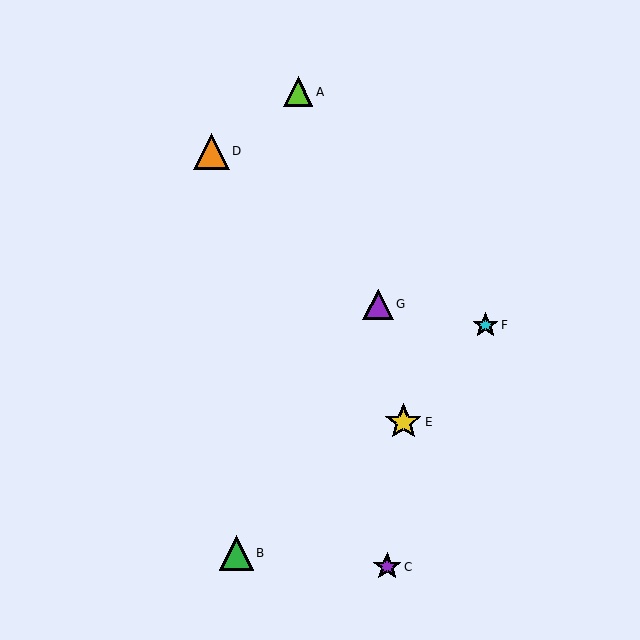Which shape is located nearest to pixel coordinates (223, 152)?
The orange triangle (labeled D) at (211, 151) is nearest to that location.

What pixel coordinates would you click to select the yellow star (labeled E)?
Click at (403, 422) to select the yellow star E.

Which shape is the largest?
The yellow star (labeled E) is the largest.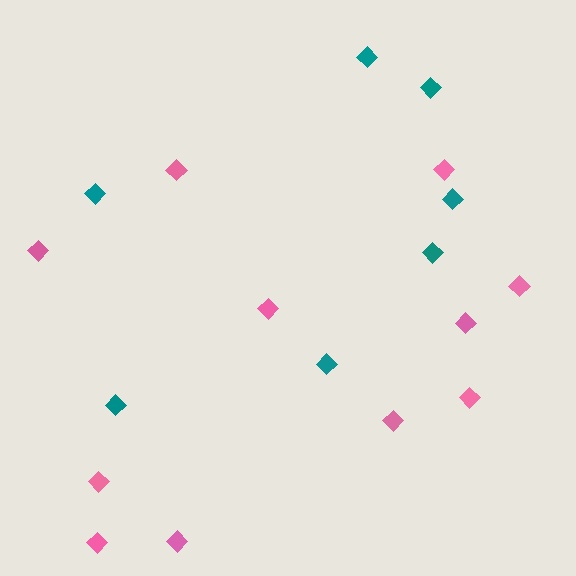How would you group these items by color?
There are 2 groups: one group of teal diamonds (7) and one group of pink diamonds (11).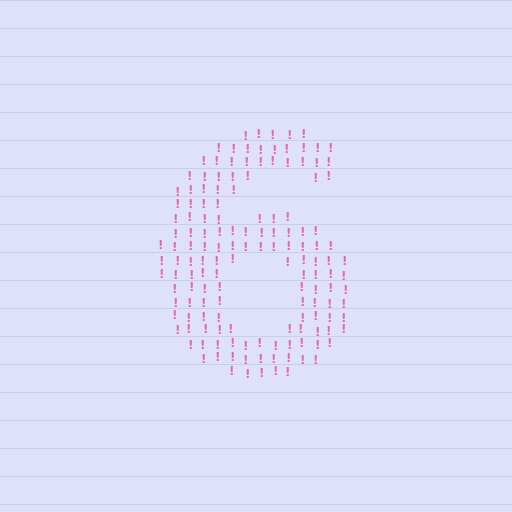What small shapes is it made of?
It is made of small exclamation marks.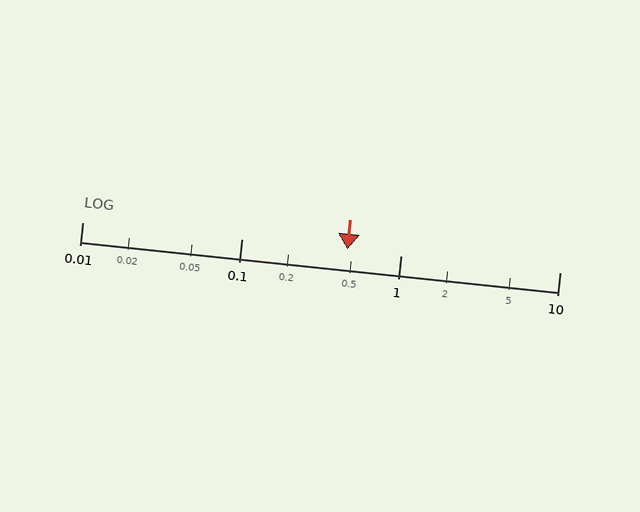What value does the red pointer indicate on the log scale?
The pointer indicates approximately 0.46.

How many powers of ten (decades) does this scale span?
The scale spans 3 decades, from 0.01 to 10.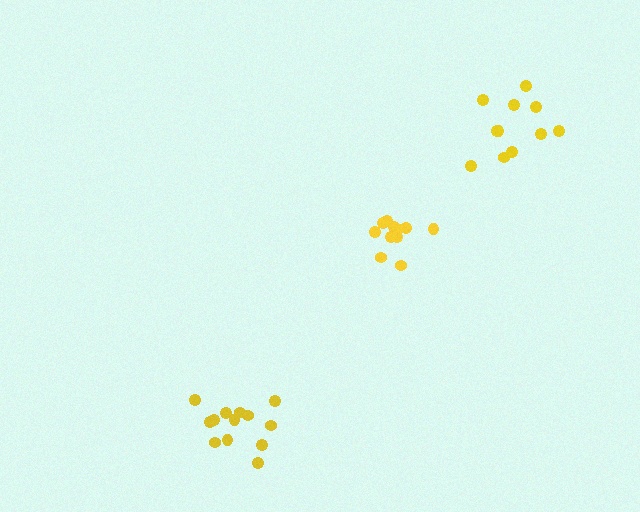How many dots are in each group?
Group 1: 13 dots, Group 2: 11 dots, Group 3: 11 dots (35 total).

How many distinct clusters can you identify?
There are 3 distinct clusters.